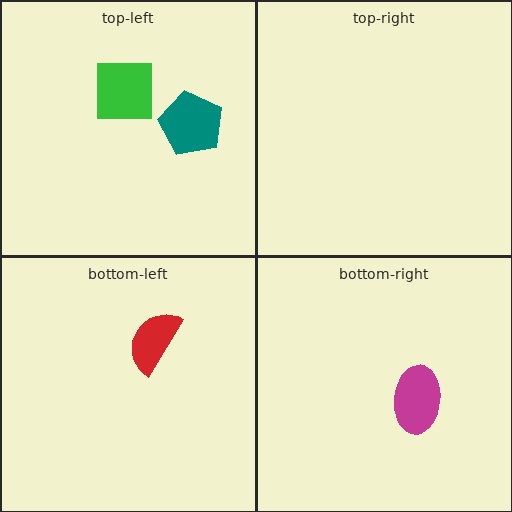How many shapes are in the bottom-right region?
1.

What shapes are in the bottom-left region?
The red semicircle.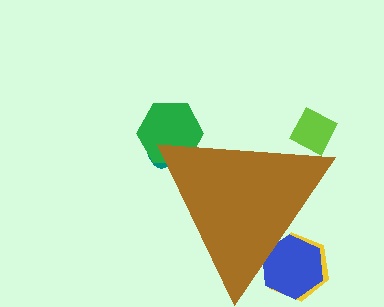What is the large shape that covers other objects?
A brown triangle.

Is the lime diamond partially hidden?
Yes, the lime diamond is partially hidden behind the brown triangle.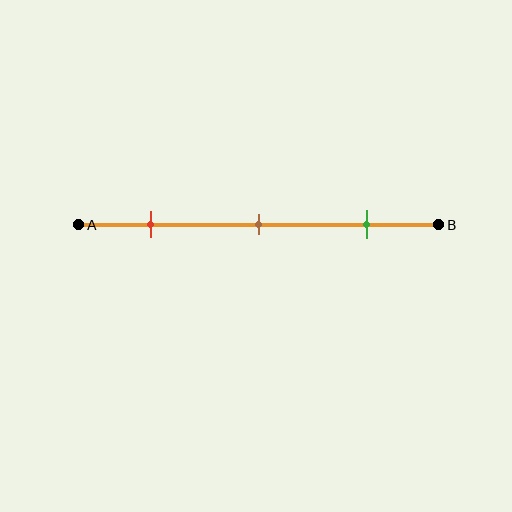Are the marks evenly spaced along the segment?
Yes, the marks are approximately evenly spaced.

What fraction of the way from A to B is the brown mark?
The brown mark is approximately 50% (0.5) of the way from A to B.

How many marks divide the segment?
There are 3 marks dividing the segment.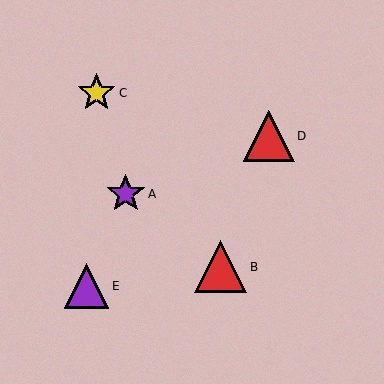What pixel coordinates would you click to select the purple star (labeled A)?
Click at (126, 194) to select the purple star A.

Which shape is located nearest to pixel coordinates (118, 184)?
The purple star (labeled A) at (126, 194) is nearest to that location.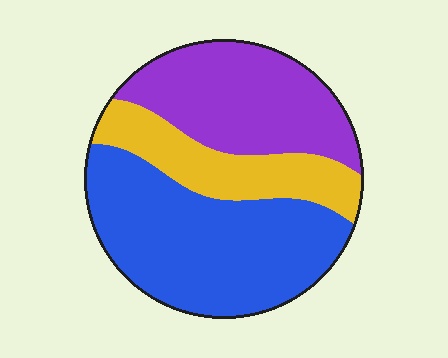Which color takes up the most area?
Blue, at roughly 45%.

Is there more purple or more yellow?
Purple.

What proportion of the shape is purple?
Purple takes up about one third (1/3) of the shape.